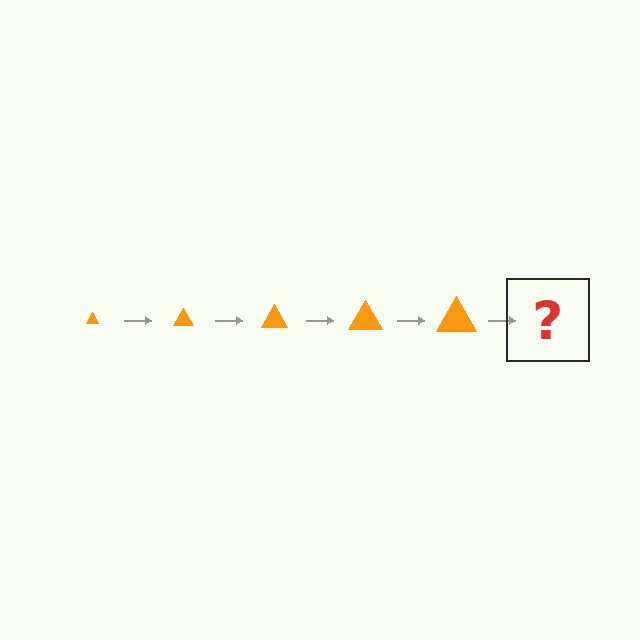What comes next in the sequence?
The next element should be an orange triangle, larger than the previous one.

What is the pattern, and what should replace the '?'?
The pattern is that the triangle gets progressively larger each step. The '?' should be an orange triangle, larger than the previous one.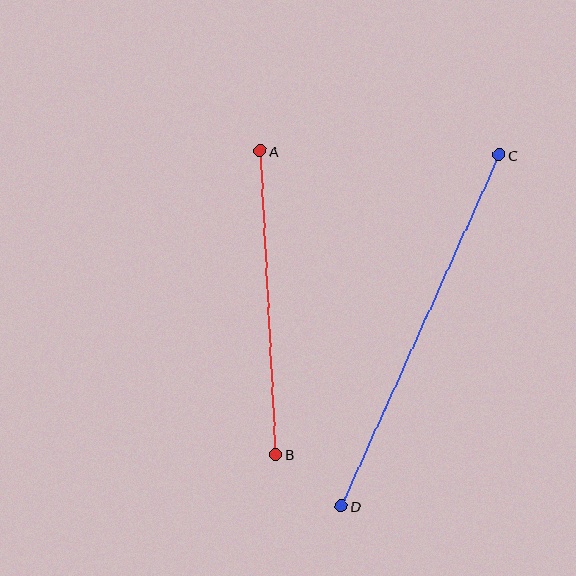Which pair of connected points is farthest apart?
Points C and D are farthest apart.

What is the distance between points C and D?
The distance is approximately 385 pixels.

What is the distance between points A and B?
The distance is approximately 304 pixels.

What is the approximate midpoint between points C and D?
The midpoint is at approximately (420, 330) pixels.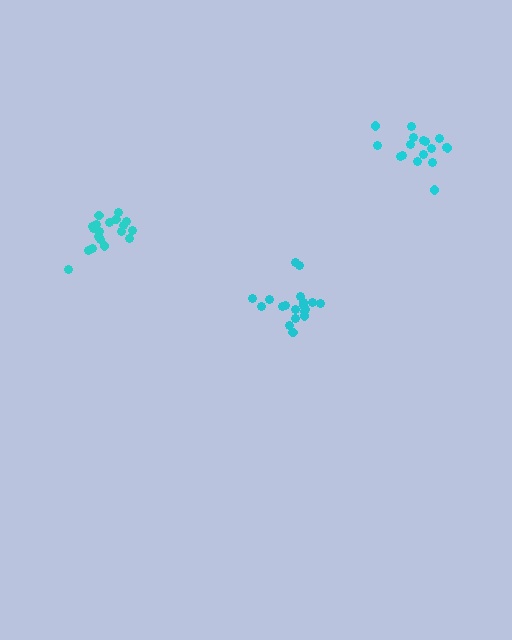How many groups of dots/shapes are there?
There are 3 groups.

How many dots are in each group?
Group 1: 19 dots, Group 2: 19 dots, Group 3: 17 dots (55 total).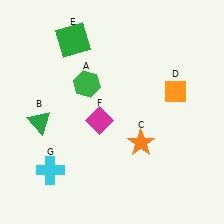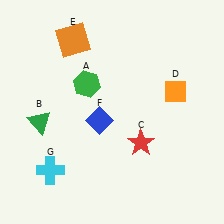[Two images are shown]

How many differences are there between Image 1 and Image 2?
There are 3 differences between the two images.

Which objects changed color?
C changed from orange to red. E changed from green to orange. F changed from magenta to blue.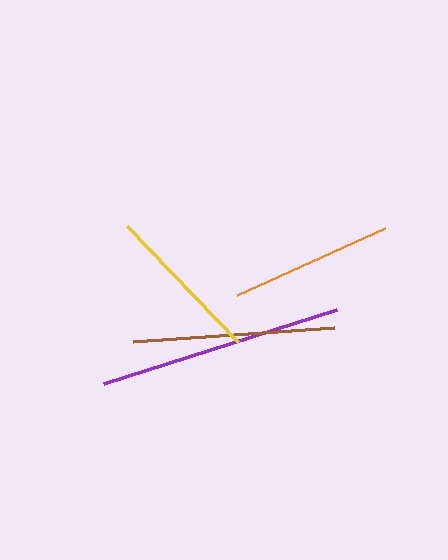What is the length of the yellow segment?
The yellow segment is approximately 161 pixels long.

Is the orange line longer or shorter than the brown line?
The brown line is longer than the orange line.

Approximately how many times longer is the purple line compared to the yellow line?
The purple line is approximately 1.5 times the length of the yellow line.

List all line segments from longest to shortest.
From longest to shortest: purple, brown, orange, yellow.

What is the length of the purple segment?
The purple segment is approximately 244 pixels long.